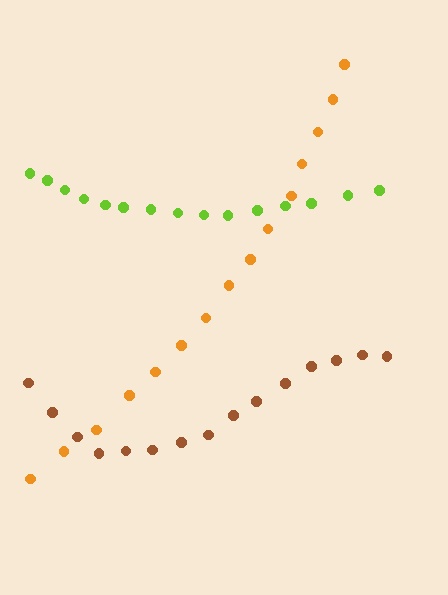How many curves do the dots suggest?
There are 3 distinct paths.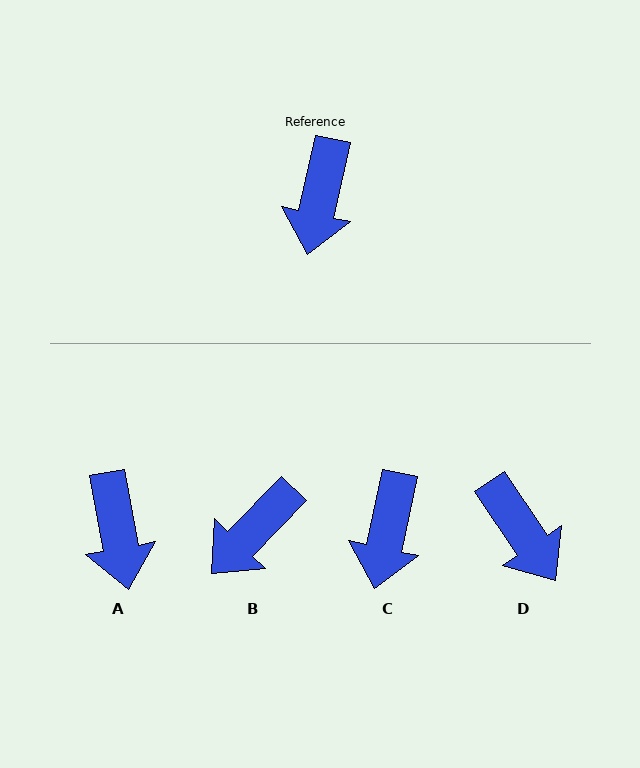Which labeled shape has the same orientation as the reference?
C.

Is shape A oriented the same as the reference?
No, it is off by about 23 degrees.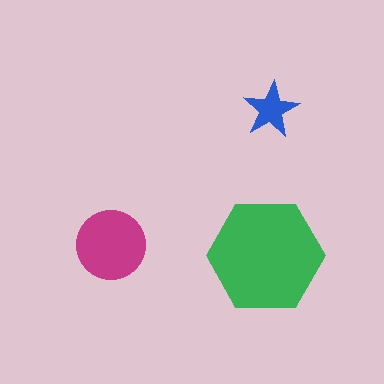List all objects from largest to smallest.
The green hexagon, the magenta circle, the blue star.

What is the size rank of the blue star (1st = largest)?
3rd.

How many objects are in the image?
There are 3 objects in the image.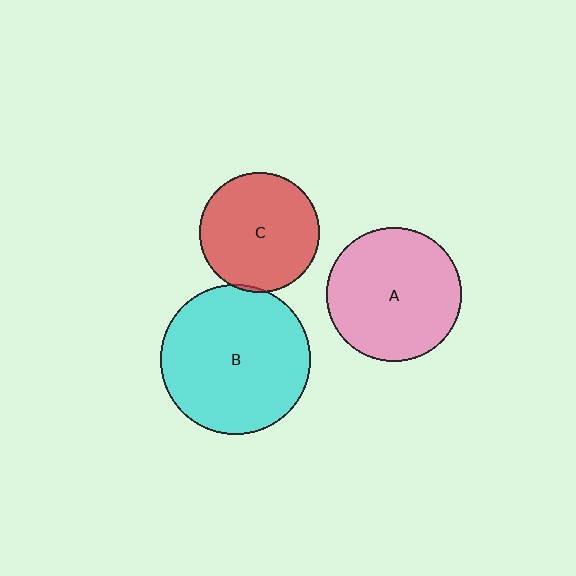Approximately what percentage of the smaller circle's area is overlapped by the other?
Approximately 5%.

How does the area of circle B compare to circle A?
Approximately 1.3 times.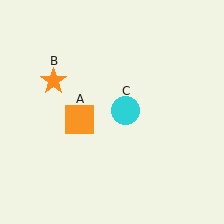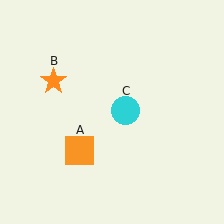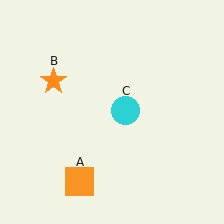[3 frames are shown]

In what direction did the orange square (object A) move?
The orange square (object A) moved down.